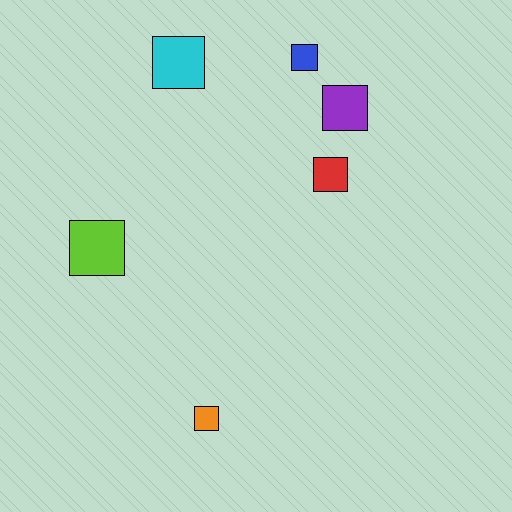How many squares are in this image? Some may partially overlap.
There are 6 squares.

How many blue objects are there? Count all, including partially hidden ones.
There is 1 blue object.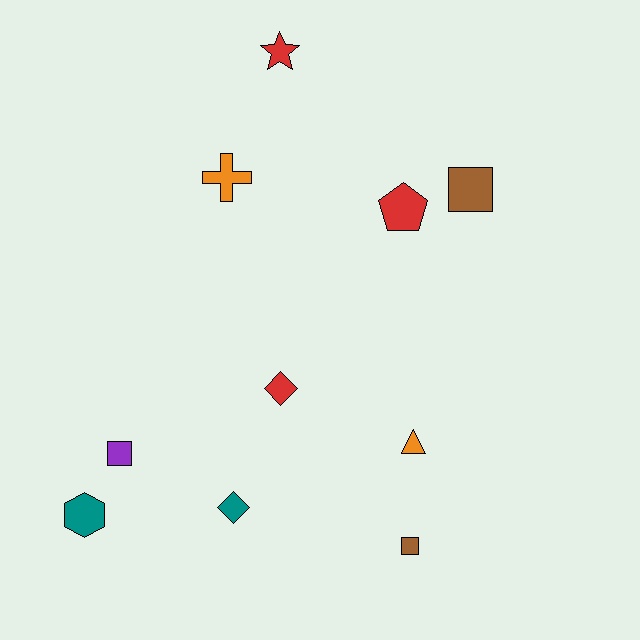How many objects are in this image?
There are 10 objects.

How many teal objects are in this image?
There are 2 teal objects.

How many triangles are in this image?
There is 1 triangle.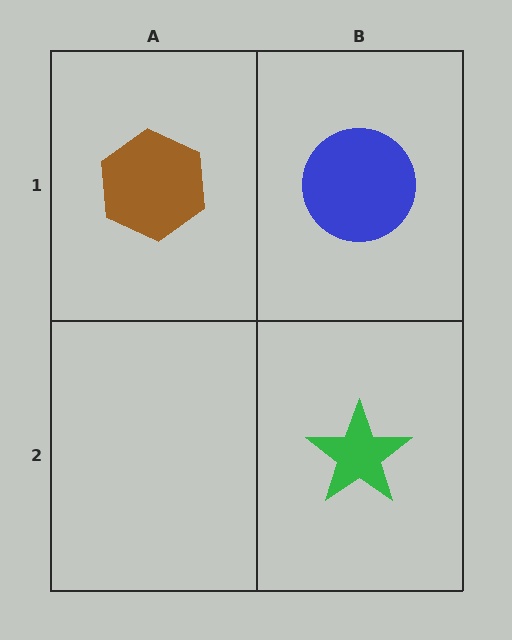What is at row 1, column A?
A brown hexagon.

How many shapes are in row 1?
2 shapes.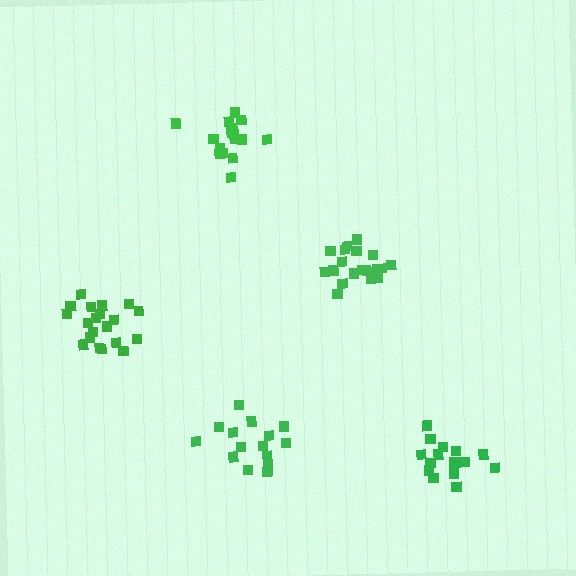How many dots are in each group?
Group 1: 16 dots, Group 2: 17 dots, Group 3: 15 dots, Group 4: 20 dots, Group 5: 20 dots (88 total).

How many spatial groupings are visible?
There are 5 spatial groupings.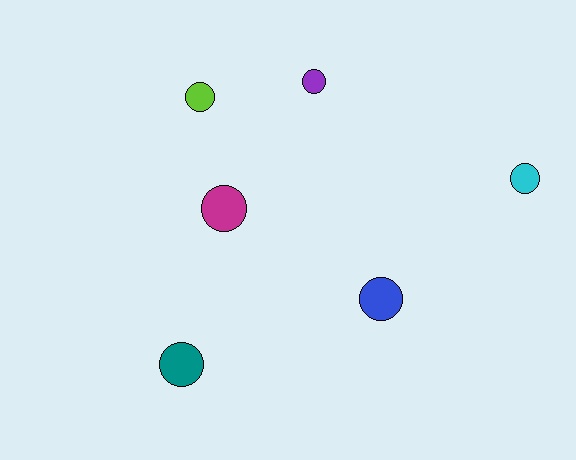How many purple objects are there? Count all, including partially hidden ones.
There is 1 purple object.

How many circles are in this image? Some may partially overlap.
There are 6 circles.